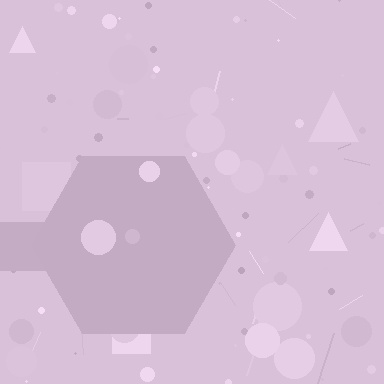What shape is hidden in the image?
A hexagon is hidden in the image.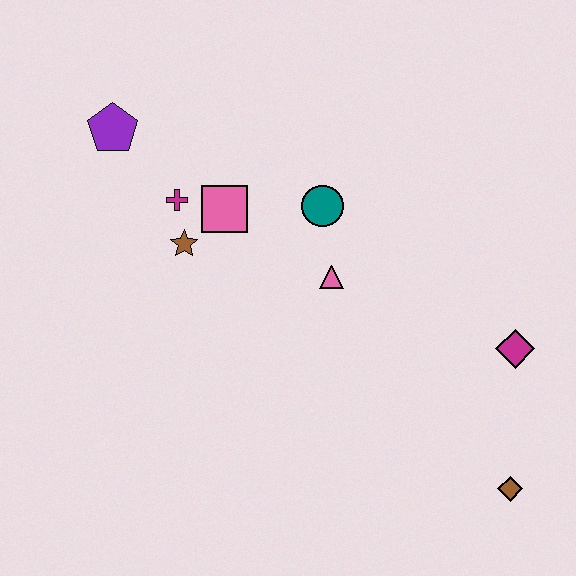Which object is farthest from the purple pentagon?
The brown diamond is farthest from the purple pentagon.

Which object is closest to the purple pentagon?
The magenta cross is closest to the purple pentagon.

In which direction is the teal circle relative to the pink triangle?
The teal circle is above the pink triangle.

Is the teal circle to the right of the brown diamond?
No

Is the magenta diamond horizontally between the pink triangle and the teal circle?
No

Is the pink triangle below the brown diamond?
No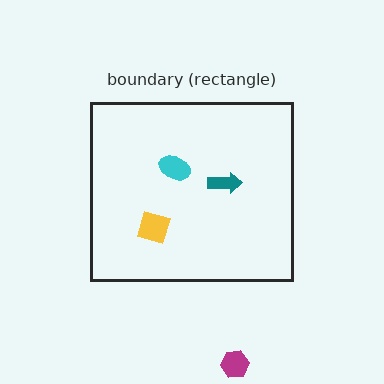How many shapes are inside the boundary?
3 inside, 1 outside.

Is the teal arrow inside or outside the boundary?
Inside.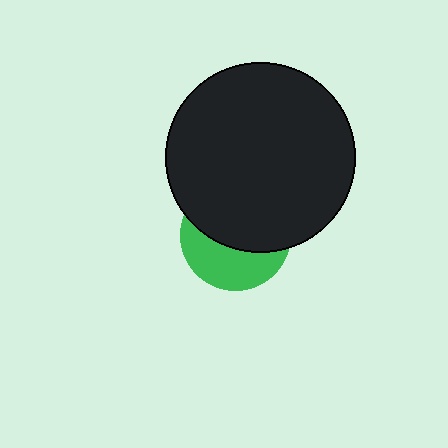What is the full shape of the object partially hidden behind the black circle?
The partially hidden object is a green circle.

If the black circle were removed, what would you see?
You would see the complete green circle.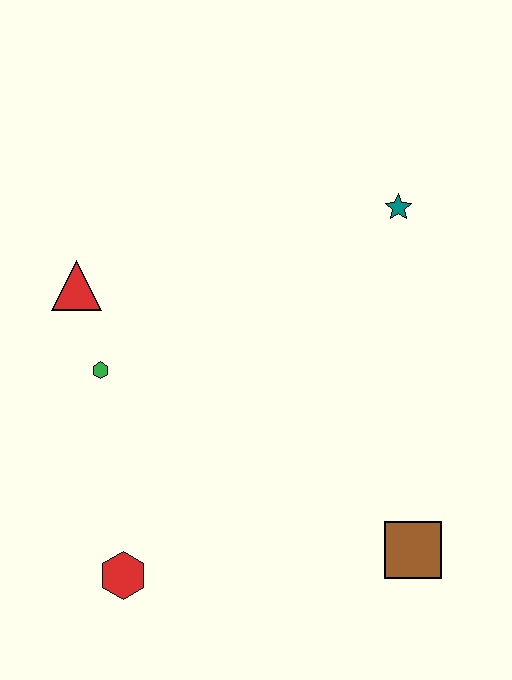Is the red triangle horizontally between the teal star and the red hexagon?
No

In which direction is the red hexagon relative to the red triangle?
The red hexagon is below the red triangle.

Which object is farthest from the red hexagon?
The teal star is farthest from the red hexagon.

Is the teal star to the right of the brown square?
No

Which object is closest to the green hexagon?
The red triangle is closest to the green hexagon.